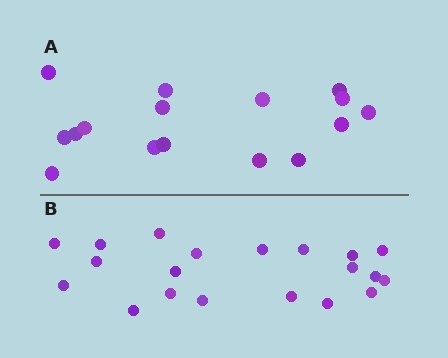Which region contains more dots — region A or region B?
Region B (the bottom region) has more dots.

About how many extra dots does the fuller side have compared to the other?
Region B has about 4 more dots than region A.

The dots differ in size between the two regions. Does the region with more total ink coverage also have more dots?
No. Region A has more total ink coverage because its dots are larger, but region B actually contains more individual dots. Total area can be misleading — the number of items is what matters here.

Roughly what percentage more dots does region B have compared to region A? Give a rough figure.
About 25% more.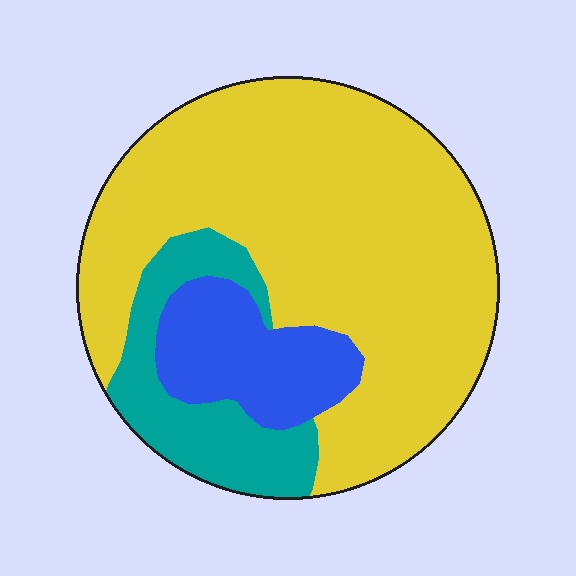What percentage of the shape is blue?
Blue covers roughly 15% of the shape.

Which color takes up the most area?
Yellow, at roughly 70%.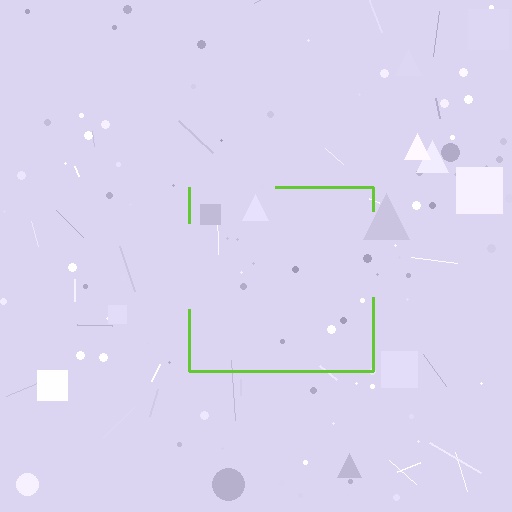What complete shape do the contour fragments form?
The contour fragments form a square.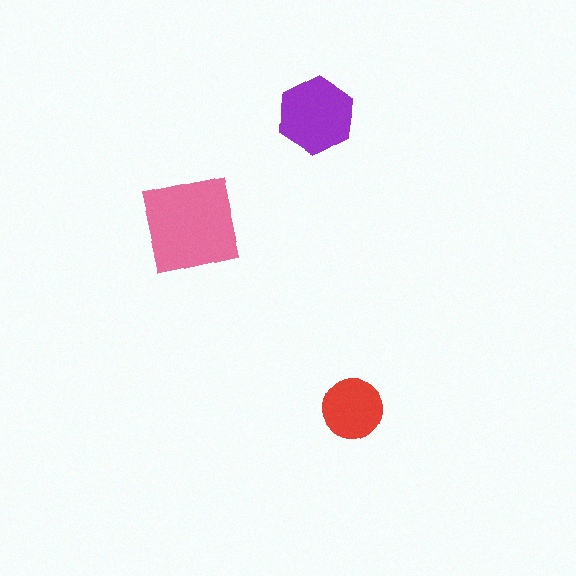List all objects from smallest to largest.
The red circle, the purple hexagon, the pink square.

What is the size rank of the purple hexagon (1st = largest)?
2nd.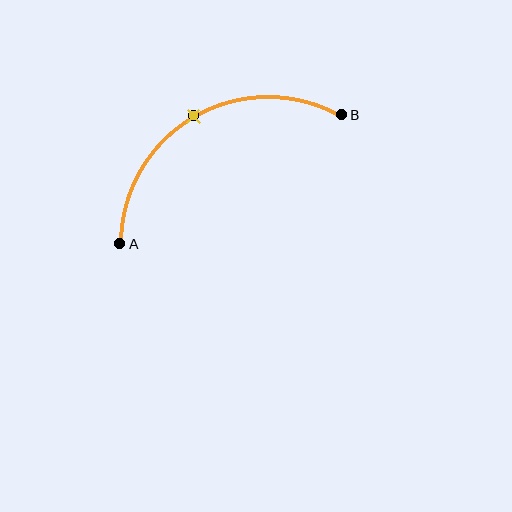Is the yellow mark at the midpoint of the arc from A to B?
Yes. The yellow mark lies on the arc at equal arc-length from both A and B — it is the arc midpoint.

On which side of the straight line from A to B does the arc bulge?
The arc bulges above the straight line connecting A and B.